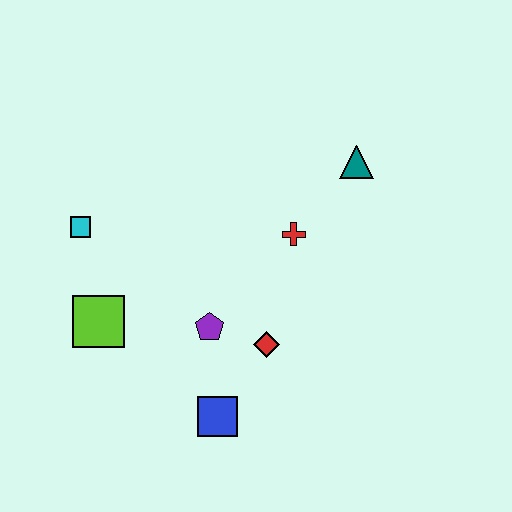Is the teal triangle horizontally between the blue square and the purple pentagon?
No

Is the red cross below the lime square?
No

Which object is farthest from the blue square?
The teal triangle is farthest from the blue square.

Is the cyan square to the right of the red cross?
No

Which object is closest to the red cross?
The teal triangle is closest to the red cross.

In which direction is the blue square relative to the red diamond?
The blue square is below the red diamond.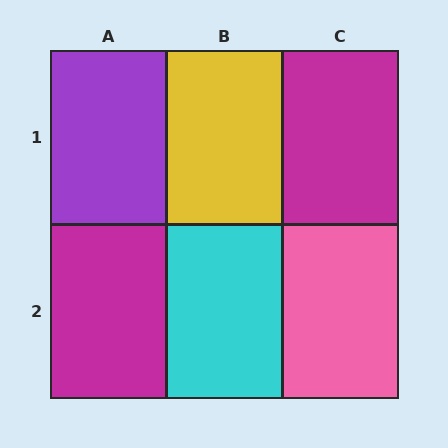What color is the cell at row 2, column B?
Cyan.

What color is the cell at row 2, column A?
Magenta.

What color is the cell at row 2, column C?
Pink.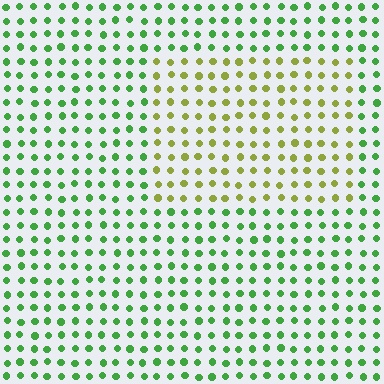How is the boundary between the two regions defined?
The boundary is defined purely by a slight shift in hue (about 47 degrees). Spacing, size, and orientation are identical on both sides.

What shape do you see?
I see a rectangle.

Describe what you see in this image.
The image is filled with small green elements in a uniform arrangement. A rectangle-shaped region is visible where the elements are tinted to a slightly different hue, forming a subtle color boundary.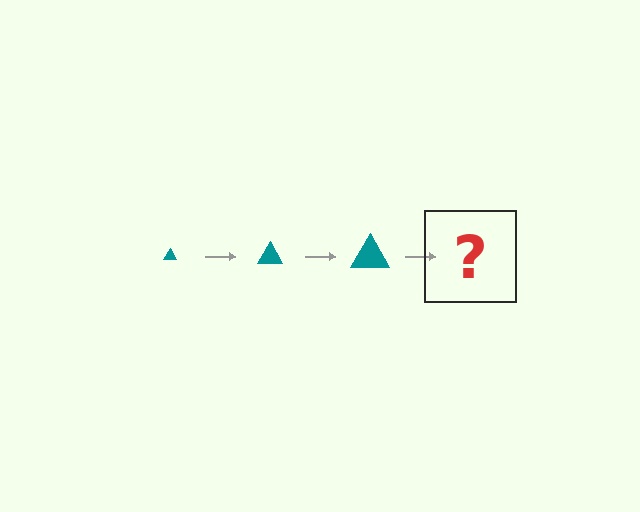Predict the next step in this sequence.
The next step is a teal triangle, larger than the previous one.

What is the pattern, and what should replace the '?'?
The pattern is that the triangle gets progressively larger each step. The '?' should be a teal triangle, larger than the previous one.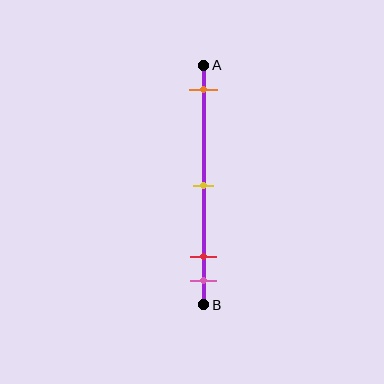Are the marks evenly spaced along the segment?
No, the marks are not evenly spaced.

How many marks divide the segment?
There are 4 marks dividing the segment.